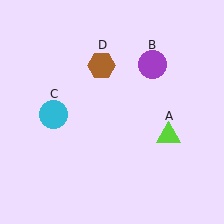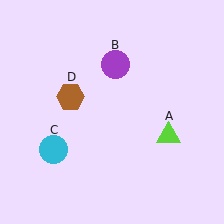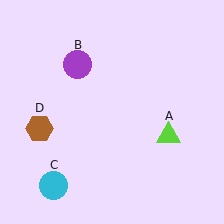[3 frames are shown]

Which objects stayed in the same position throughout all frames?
Lime triangle (object A) remained stationary.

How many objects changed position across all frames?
3 objects changed position: purple circle (object B), cyan circle (object C), brown hexagon (object D).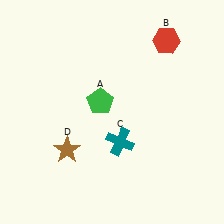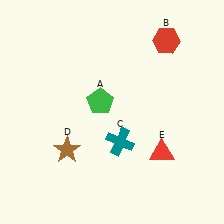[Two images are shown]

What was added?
A red triangle (E) was added in Image 2.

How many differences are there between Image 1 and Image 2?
There is 1 difference between the two images.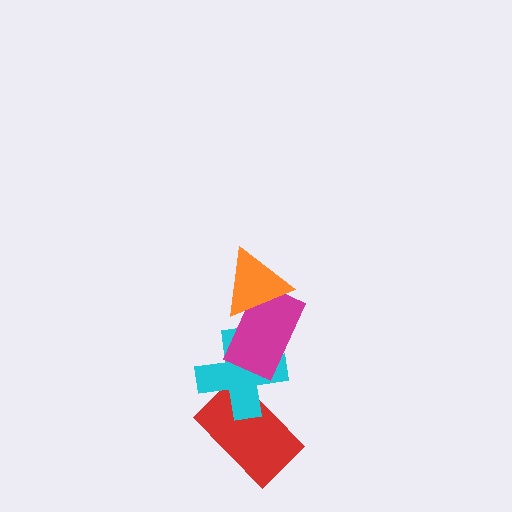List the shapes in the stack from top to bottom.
From top to bottom: the orange triangle, the magenta rectangle, the cyan cross, the red rectangle.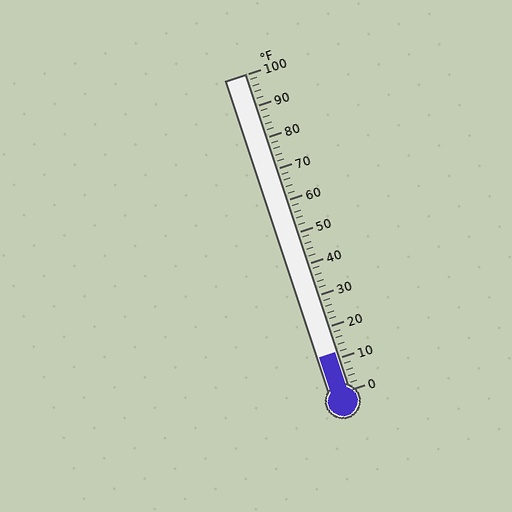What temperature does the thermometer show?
The thermometer shows approximately 12°F.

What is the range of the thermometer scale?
The thermometer scale ranges from 0°F to 100°F.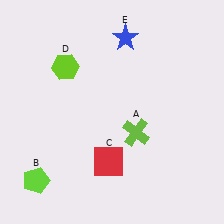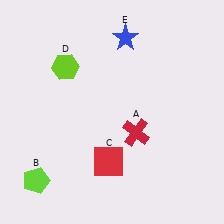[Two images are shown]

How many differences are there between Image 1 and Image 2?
There is 1 difference between the two images.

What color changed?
The cross (A) changed from lime in Image 1 to red in Image 2.